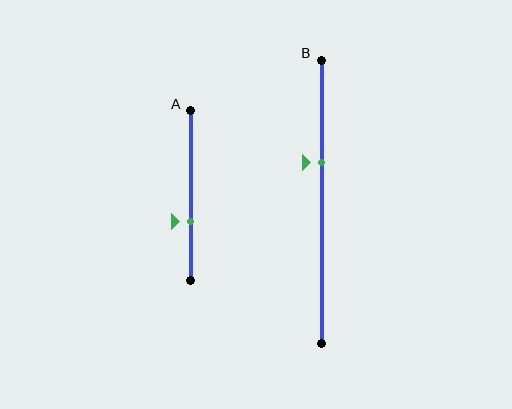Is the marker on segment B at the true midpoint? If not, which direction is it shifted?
No, the marker on segment B is shifted upward by about 14% of the segment length.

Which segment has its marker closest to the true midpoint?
Segment B has its marker closest to the true midpoint.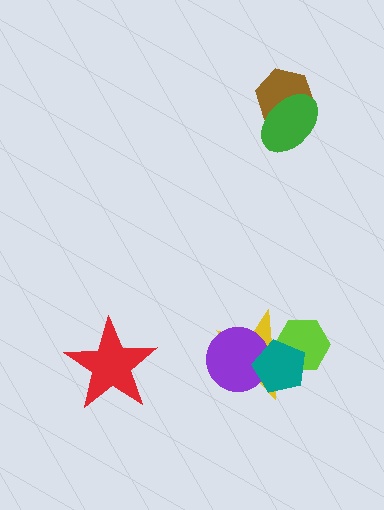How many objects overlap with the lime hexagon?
2 objects overlap with the lime hexagon.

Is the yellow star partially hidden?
Yes, it is partially covered by another shape.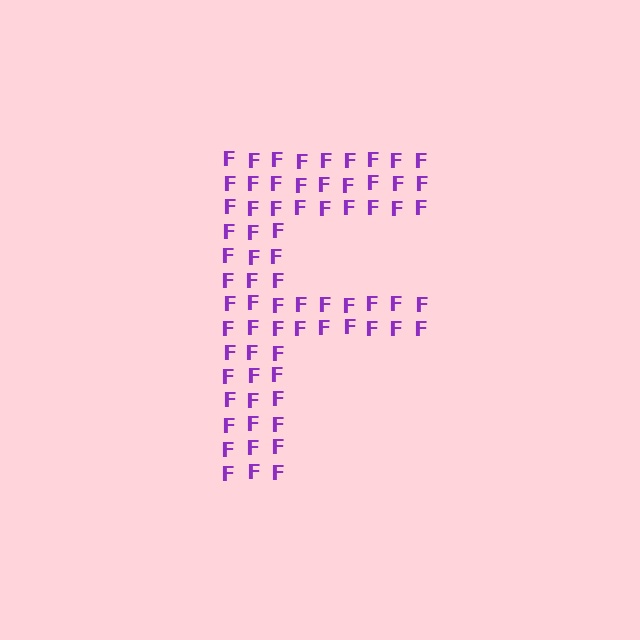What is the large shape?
The large shape is the letter F.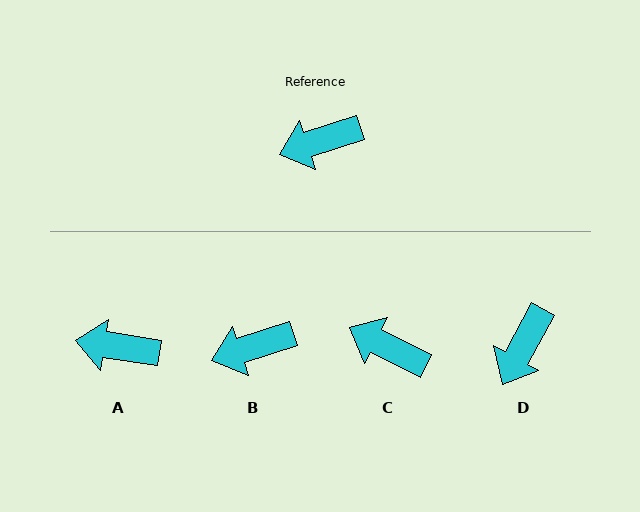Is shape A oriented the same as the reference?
No, it is off by about 27 degrees.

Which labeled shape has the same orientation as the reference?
B.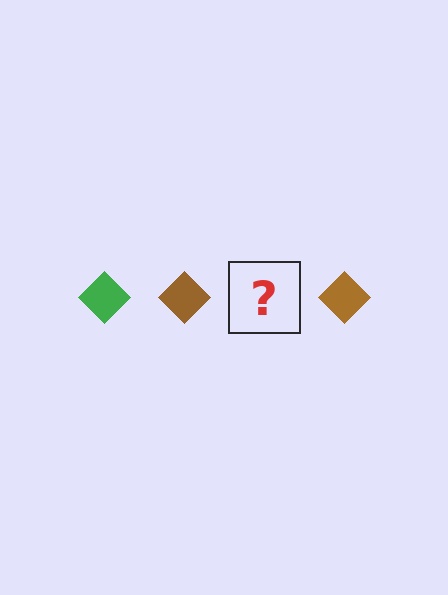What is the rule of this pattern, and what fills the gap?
The rule is that the pattern cycles through green, brown diamonds. The gap should be filled with a green diamond.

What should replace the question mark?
The question mark should be replaced with a green diamond.